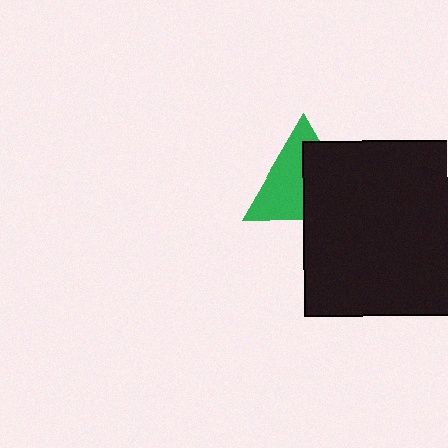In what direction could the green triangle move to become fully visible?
The green triangle could move left. That would shift it out from behind the black rectangle entirely.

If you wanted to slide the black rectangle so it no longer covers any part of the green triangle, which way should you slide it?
Slide it right — that is the most direct way to separate the two shapes.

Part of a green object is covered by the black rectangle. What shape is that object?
It is a triangle.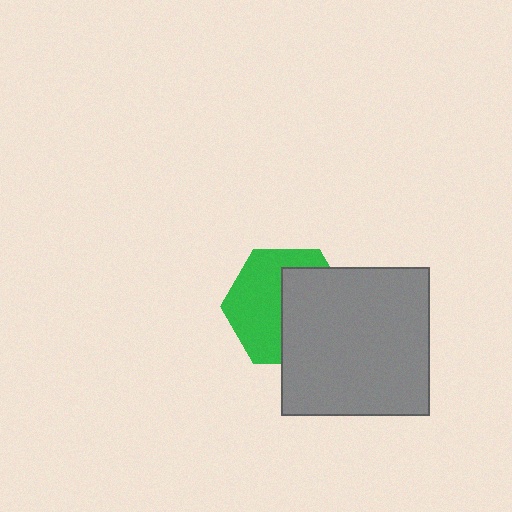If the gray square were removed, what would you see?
You would see the complete green hexagon.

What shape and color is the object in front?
The object in front is a gray square.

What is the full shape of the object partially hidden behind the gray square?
The partially hidden object is a green hexagon.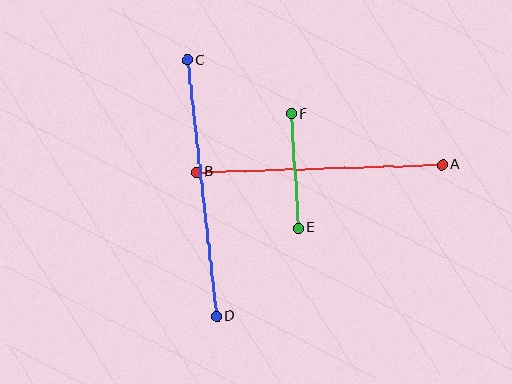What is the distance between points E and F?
The distance is approximately 115 pixels.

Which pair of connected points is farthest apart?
Points C and D are farthest apart.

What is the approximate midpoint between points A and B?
The midpoint is at approximately (319, 168) pixels.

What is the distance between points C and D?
The distance is approximately 258 pixels.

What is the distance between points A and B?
The distance is approximately 246 pixels.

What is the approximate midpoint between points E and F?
The midpoint is at approximately (295, 171) pixels.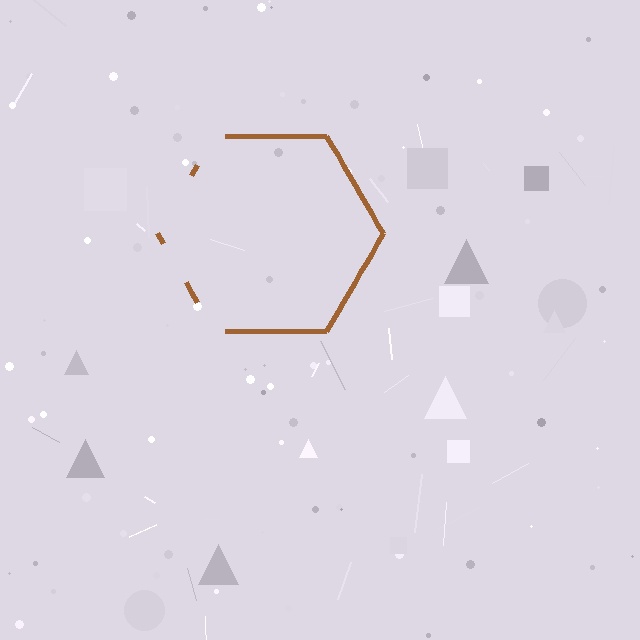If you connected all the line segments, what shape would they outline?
They would outline a hexagon.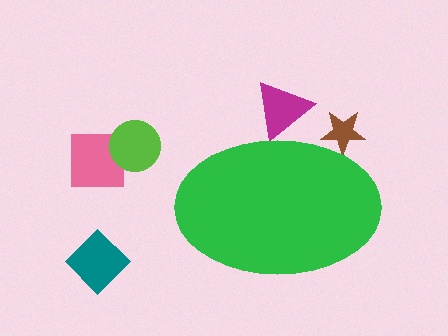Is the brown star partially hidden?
Yes, the brown star is partially hidden behind the green ellipse.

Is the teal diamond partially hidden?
No, the teal diamond is fully visible.